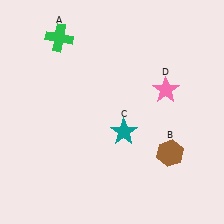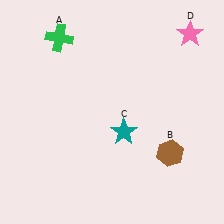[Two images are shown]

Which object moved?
The pink star (D) moved up.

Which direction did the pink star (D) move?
The pink star (D) moved up.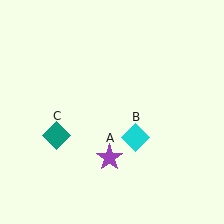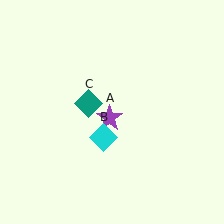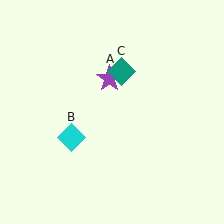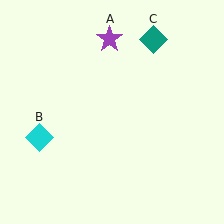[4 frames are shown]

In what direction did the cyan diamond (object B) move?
The cyan diamond (object B) moved left.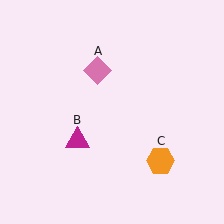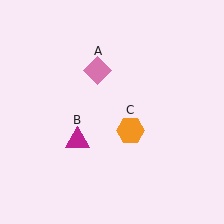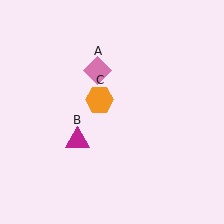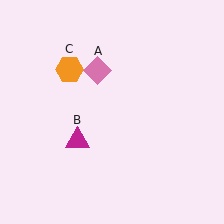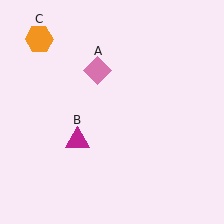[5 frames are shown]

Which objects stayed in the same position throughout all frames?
Pink diamond (object A) and magenta triangle (object B) remained stationary.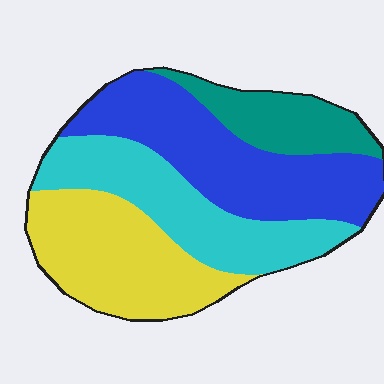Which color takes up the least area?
Teal, at roughly 15%.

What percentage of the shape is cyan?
Cyan covers 26% of the shape.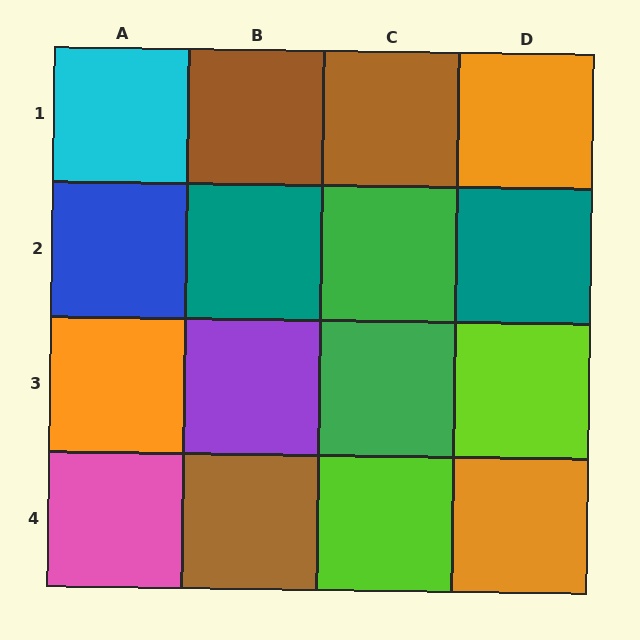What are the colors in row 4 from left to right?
Pink, brown, lime, orange.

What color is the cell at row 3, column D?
Lime.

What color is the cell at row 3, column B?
Purple.